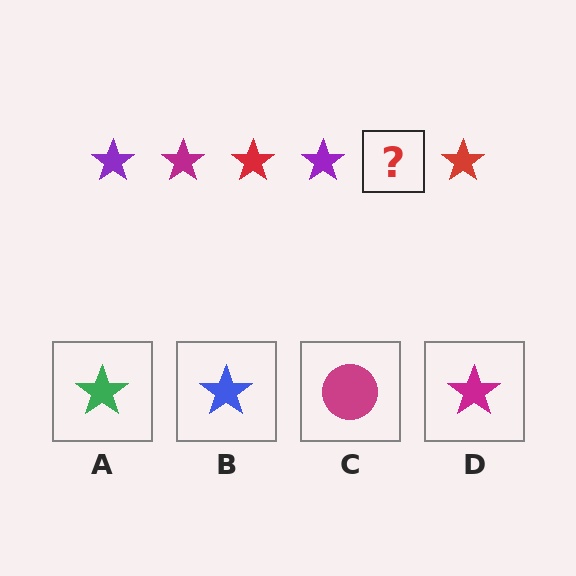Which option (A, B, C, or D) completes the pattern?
D.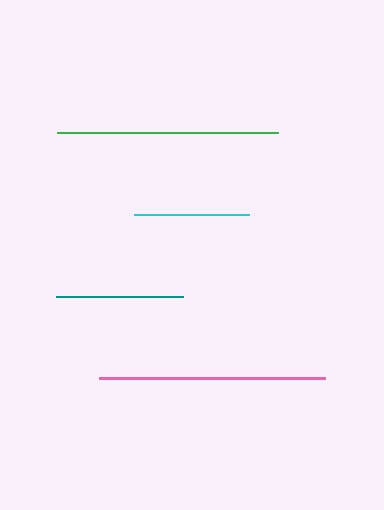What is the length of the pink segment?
The pink segment is approximately 226 pixels long.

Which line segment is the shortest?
The cyan line is the shortest at approximately 115 pixels.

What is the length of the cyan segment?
The cyan segment is approximately 115 pixels long.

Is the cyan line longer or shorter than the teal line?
The teal line is longer than the cyan line.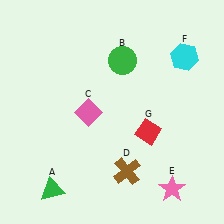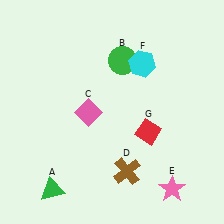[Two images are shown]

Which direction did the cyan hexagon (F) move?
The cyan hexagon (F) moved left.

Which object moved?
The cyan hexagon (F) moved left.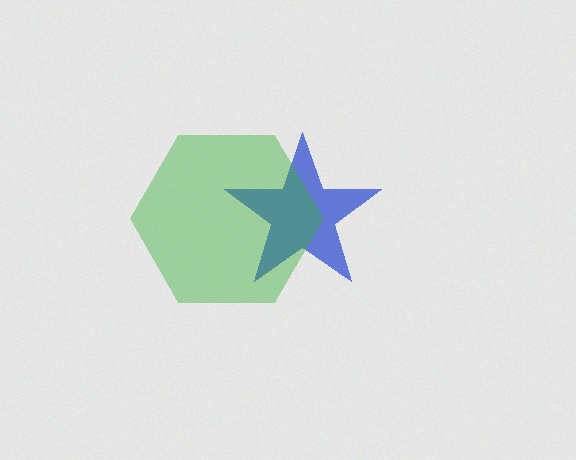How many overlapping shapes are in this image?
There are 2 overlapping shapes in the image.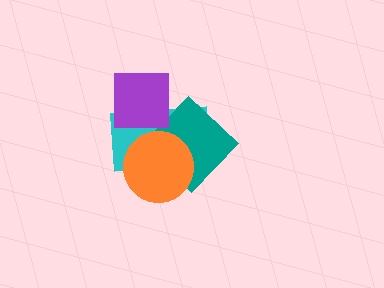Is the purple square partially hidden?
No, no other shape covers it.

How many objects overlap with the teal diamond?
2 objects overlap with the teal diamond.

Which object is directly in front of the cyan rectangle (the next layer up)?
The teal diamond is directly in front of the cyan rectangle.